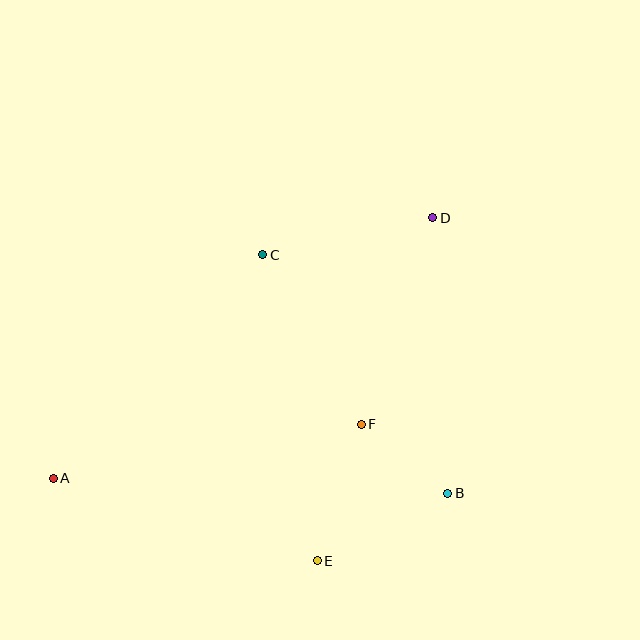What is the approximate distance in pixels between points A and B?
The distance between A and B is approximately 395 pixels.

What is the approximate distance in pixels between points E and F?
The distance between E and F is approximately 143 pixels.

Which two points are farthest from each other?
Points A and D are farthest from each other.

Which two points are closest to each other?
Points B and F are closest to each other.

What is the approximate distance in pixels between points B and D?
The distance between B and D is approximately 276 pixels.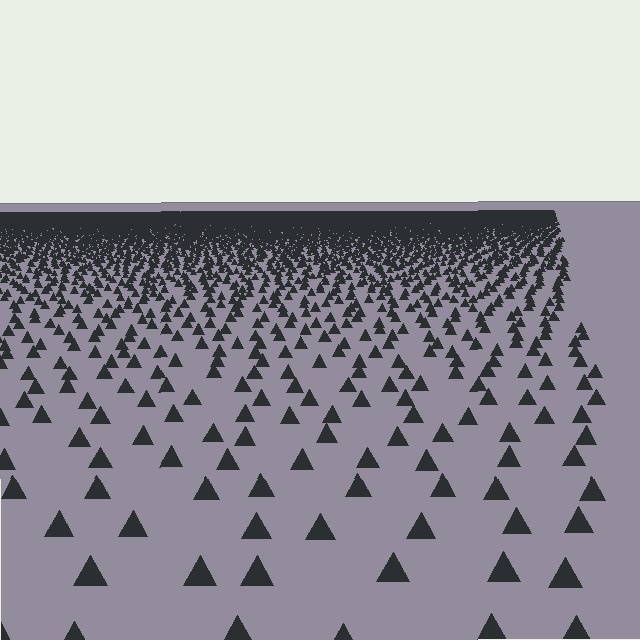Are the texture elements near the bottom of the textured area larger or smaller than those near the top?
Larger. Near the bottom, elements are closer to the viewer and appear at a bigger on-screen size.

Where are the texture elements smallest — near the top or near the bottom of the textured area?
Near the top.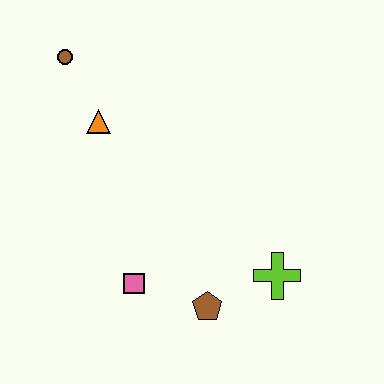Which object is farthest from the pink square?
The brown circle is farthest from the pink square.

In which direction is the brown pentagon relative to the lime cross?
The brown pentagon is to the left of the lime cross.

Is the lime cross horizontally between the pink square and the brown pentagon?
No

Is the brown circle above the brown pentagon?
Yes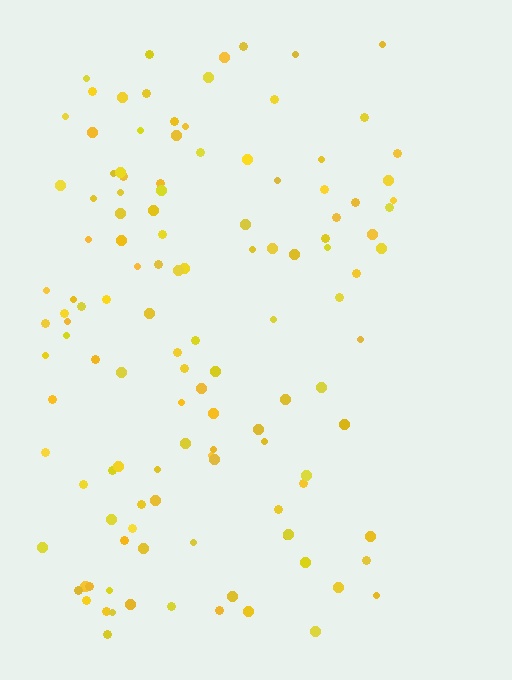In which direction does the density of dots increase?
From right to left, with the left side densest.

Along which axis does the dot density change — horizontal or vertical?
Horizontal.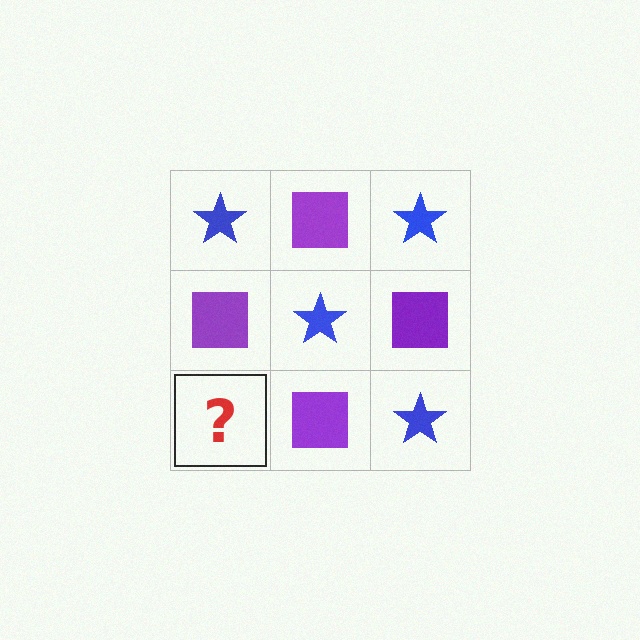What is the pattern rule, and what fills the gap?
The rule is that it alternates blue star and purple square in a checkerboard pattern. The gap should be filled with a blue star.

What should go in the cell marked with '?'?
The missing cell should contain a blue star.